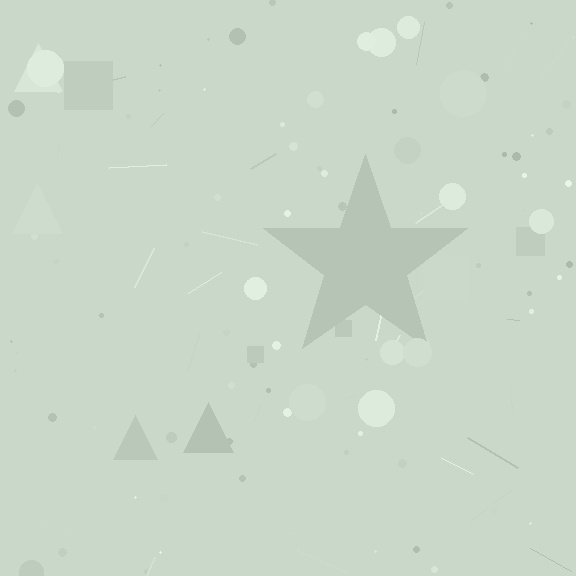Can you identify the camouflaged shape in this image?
The camouflaged shape is a star.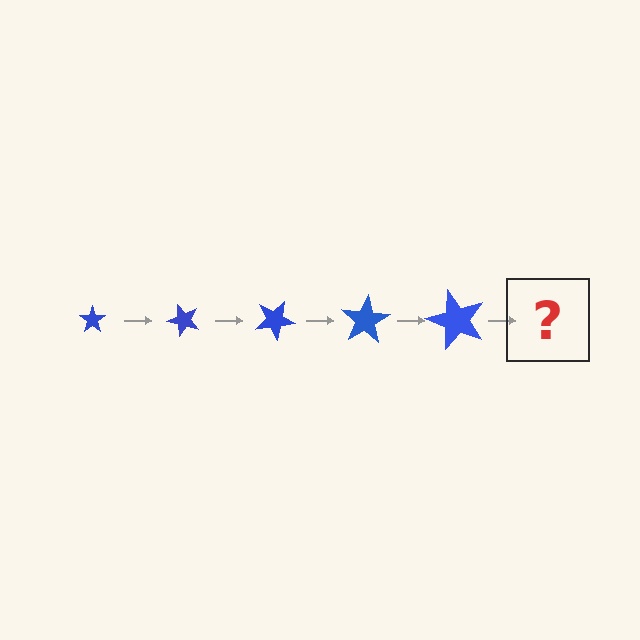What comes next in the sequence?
The next element should be a star, larger than the previous one and rotated 250 degrees from the start.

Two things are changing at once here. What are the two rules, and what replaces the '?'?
The two rules are that the star grows larger each step and it rotates 50 degrees each step. The '?' should be a star, larger than the previous one and rotated 250 degrees from the start.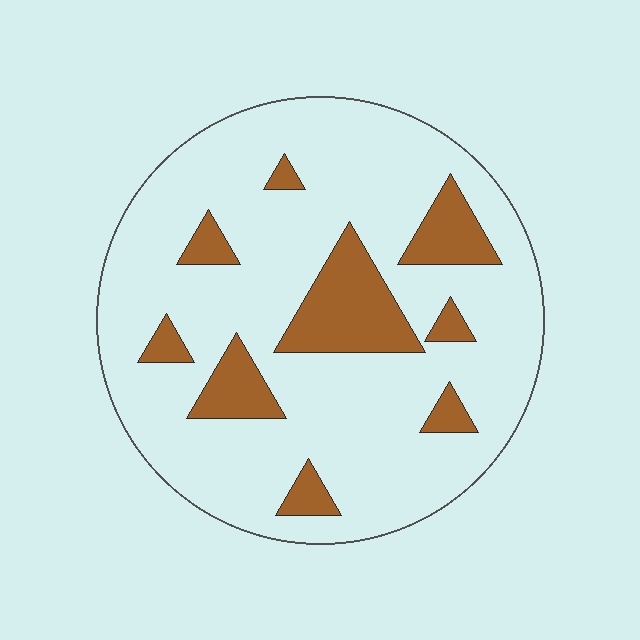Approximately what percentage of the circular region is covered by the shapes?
Approximately 20%.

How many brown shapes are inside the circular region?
9.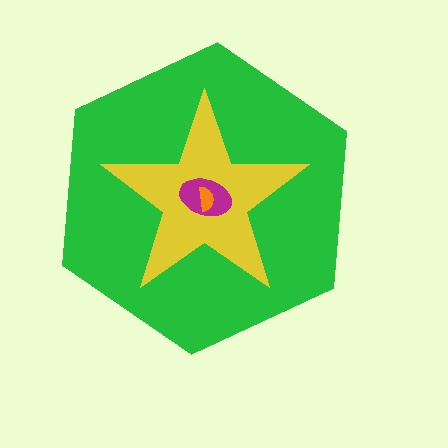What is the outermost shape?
The green hexagon.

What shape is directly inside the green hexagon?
The yellow star.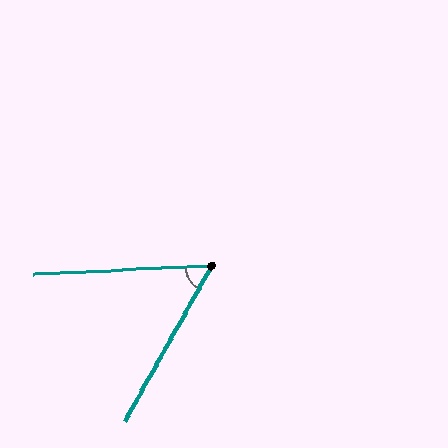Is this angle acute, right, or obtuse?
It is acute.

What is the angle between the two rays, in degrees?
Approximately 58 degrees.